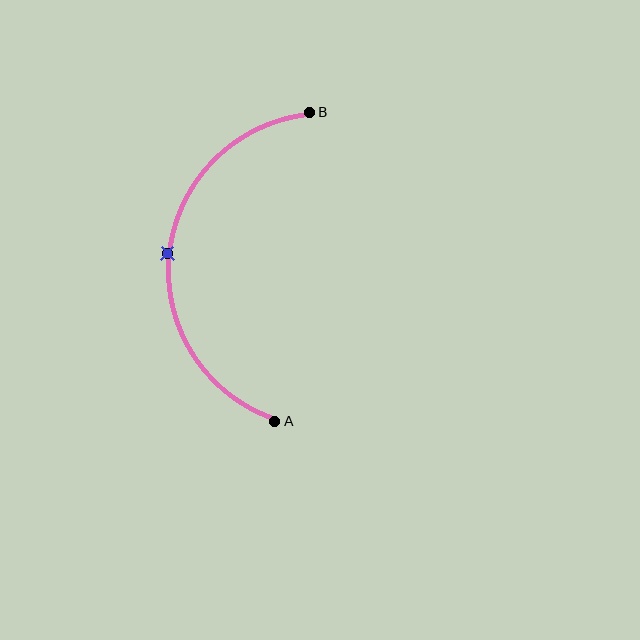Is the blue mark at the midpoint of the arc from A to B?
Yes. The blue mark lies on the arc at equal arc-length from both A and B — it is the arc midpoint.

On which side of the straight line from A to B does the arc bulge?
The arc bulges to the left of the straight line connecting A and B.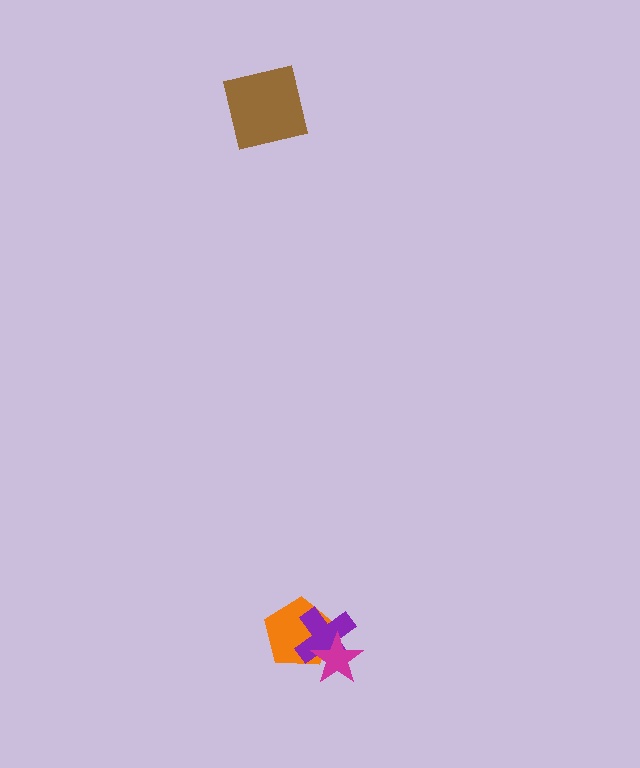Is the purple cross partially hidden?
Yes, it is partially covered by another shape.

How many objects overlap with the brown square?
0 objects overlap with the brown square.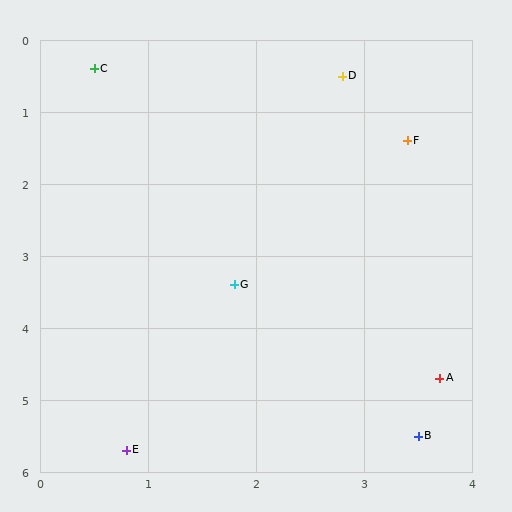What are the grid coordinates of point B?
Point B is at approximately (3.5, 5.5).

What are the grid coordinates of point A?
Point A is at approximately (3.7, 4.7).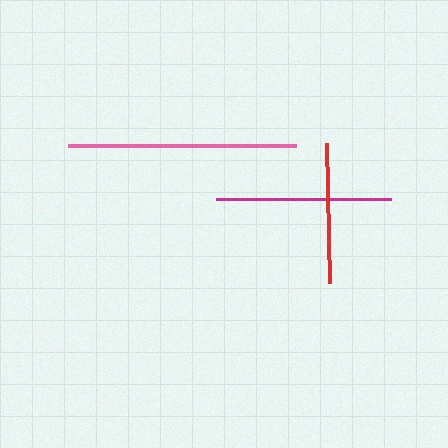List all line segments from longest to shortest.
From longest to shortest: pink, magenta, red.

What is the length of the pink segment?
The pink segment is approximately 228 pixels long.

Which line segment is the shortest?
The red line is the shortest at approximately 139 pixels.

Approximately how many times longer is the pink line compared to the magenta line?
The pink line is approximately 1.3 times the length of the magenta line.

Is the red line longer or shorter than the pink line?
The pink line is longer than the red line.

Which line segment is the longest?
The pink line is the longest at approximately 228 pixels.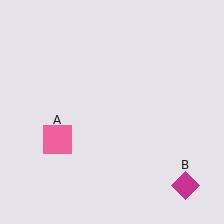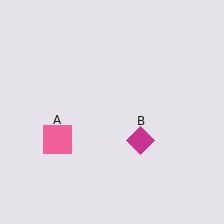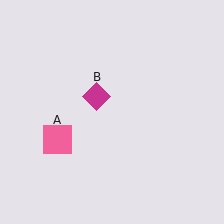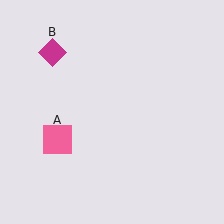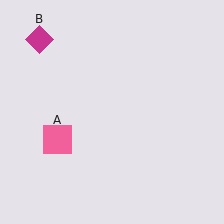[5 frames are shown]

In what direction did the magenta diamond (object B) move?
The magenta diamond (object B) moved up and to the left.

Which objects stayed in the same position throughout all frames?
Pink square (object A) remained stationary.